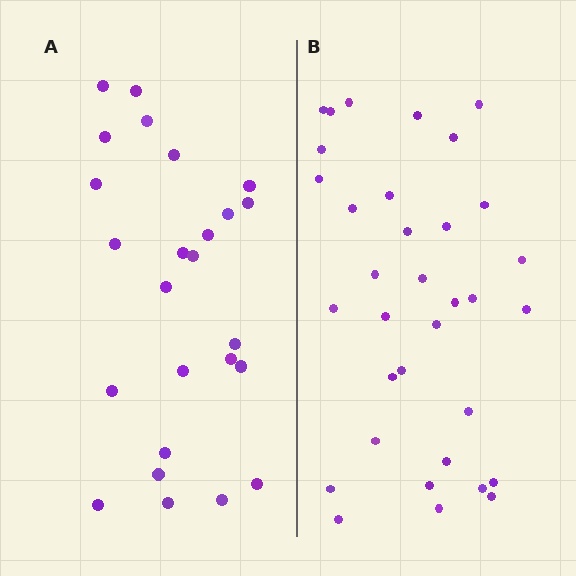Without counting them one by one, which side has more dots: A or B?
Region B (the right region) has more dots.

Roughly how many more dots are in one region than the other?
Region B has roughly 8 or so more dots than region A.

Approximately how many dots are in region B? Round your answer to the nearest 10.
About 30 dots. (The exact count is 34, which rounds to 30.)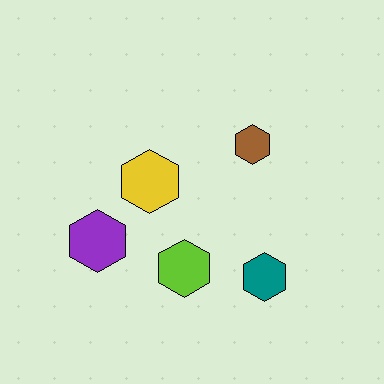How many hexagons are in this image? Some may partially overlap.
There are 5 hexagons.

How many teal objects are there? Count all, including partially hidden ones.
There is 1 teal object.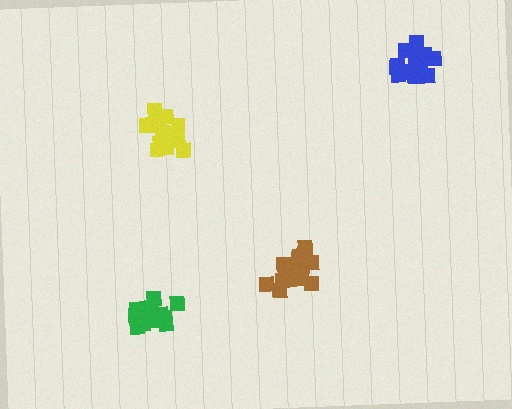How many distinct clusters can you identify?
There are 4 distinct clusters.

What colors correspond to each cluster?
The clusters are colored: green, yellow, blue, brown.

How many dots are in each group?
Group 1: 18 dots, Group 2: 16 dots, Group 3: 17 dots, Group 4: 18 dots (69 total).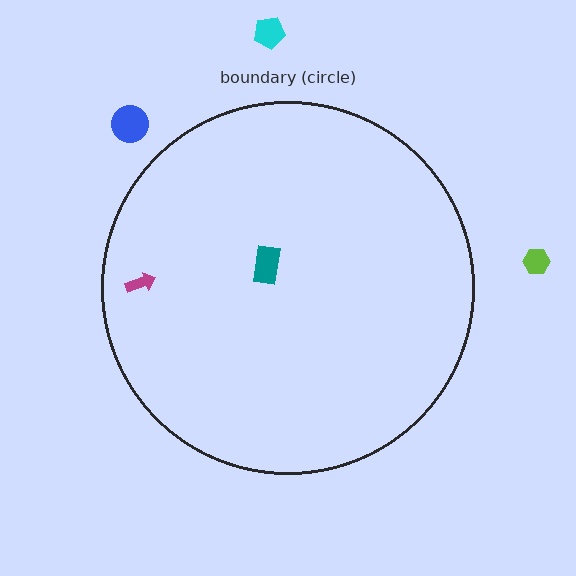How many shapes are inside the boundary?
2 inside, 3 outside.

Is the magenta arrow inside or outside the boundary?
Inside.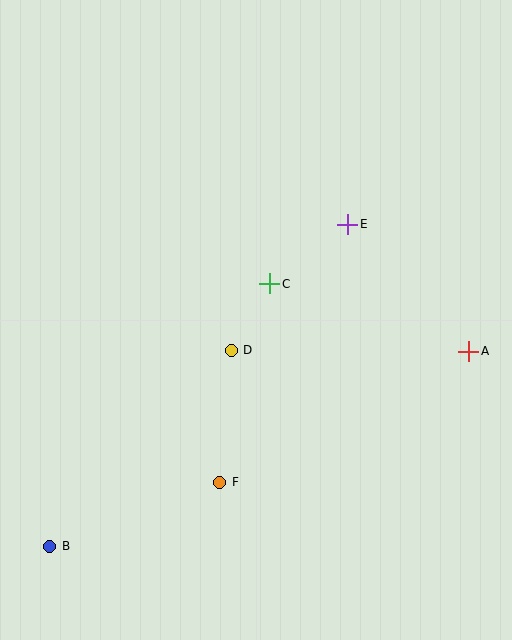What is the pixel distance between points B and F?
The distance between B and F is 182 pixels.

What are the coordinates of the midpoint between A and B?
The midpoint between A and B is at (259, 449).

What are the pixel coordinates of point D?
Point D is at (231, 350).